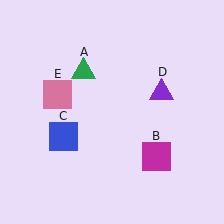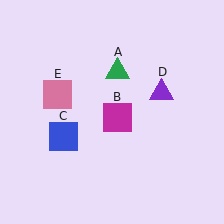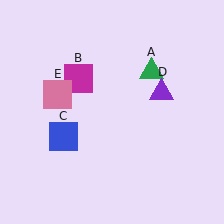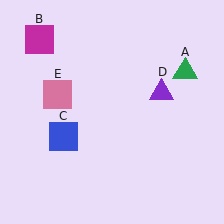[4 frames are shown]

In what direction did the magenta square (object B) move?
The magenta square (object B) moved up and to the left.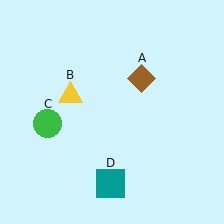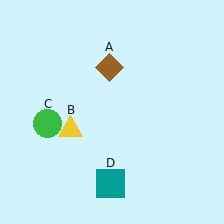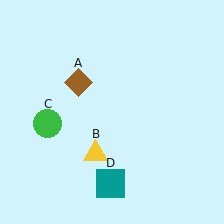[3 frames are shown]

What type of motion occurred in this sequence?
The brown diamond (object A), yellow triangle (object B) rotated counterclockwise around the center of the scene.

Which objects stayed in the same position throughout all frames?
Green circle (object C) and teal square (object D) remained stationary.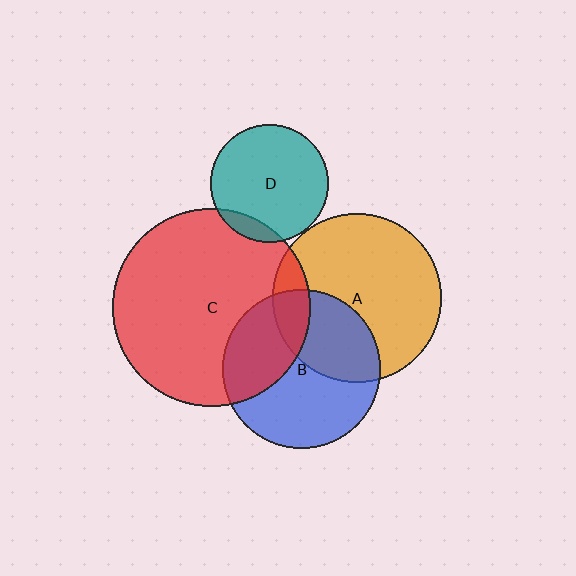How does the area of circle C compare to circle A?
Approximately 1.4 times.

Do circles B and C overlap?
Yes.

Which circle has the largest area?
Circle C (red).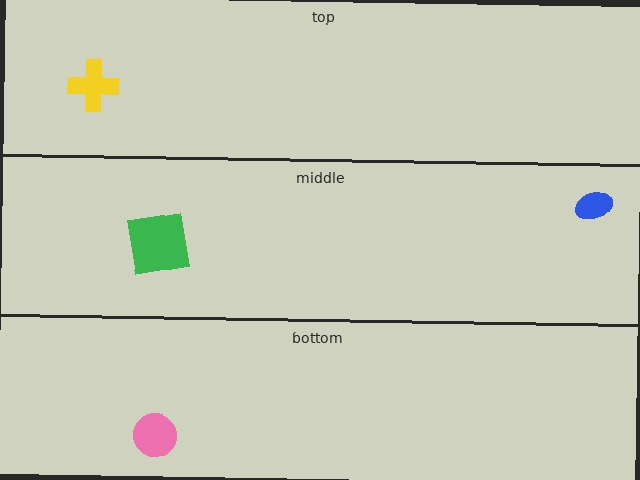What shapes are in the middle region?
The green square, the blue ellipse.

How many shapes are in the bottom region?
1.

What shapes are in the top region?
The yellow cross.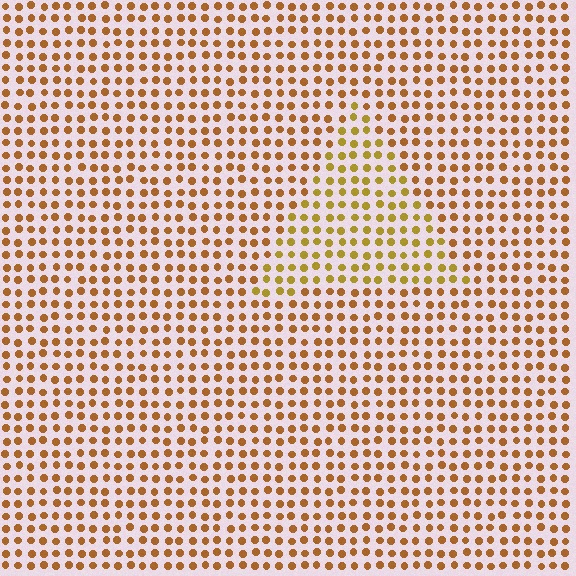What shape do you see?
I see a triangle.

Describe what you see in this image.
The image is filled with small brown elements in a uniform arrangement. A triangle-shaped region is visible where the elements are tinted to a slightly different hue, forming a subtle color boundary.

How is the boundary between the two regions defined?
The boundary is defined purely by a slight shift in hue (about 23 degrees). Spacing, size, and orientation are identical on both sides.